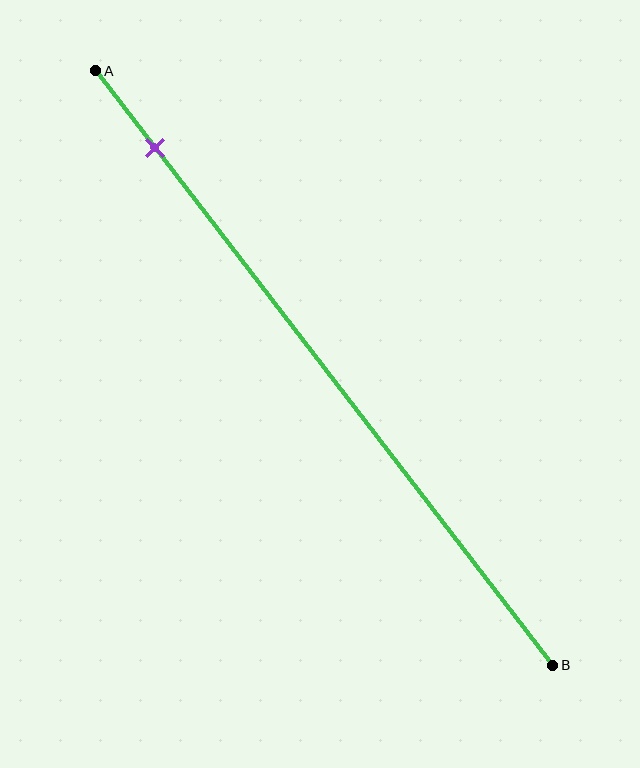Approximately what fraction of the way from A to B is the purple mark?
The purple mark is approximately 15% of the way from A to B.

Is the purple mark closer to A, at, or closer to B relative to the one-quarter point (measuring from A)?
The purple mark is closer to point A than the one-quarter point of segment AB.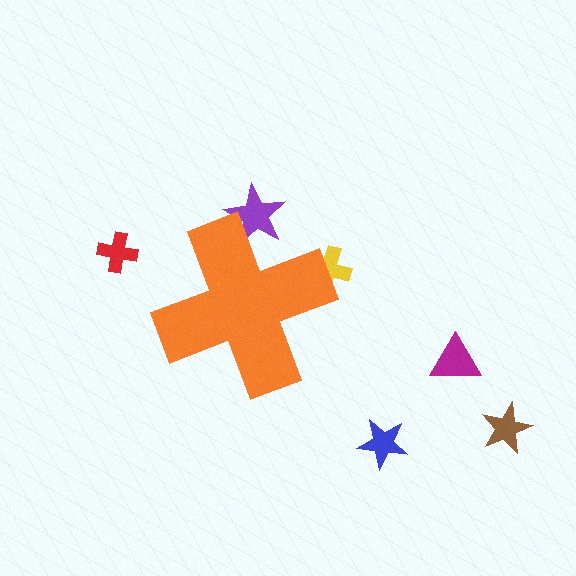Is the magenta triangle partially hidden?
No, the magenta triangle is fully visible.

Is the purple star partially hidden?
Yes, the purple star is partially hidden behind the orange cross.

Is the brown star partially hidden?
No, the brown star is fully visible.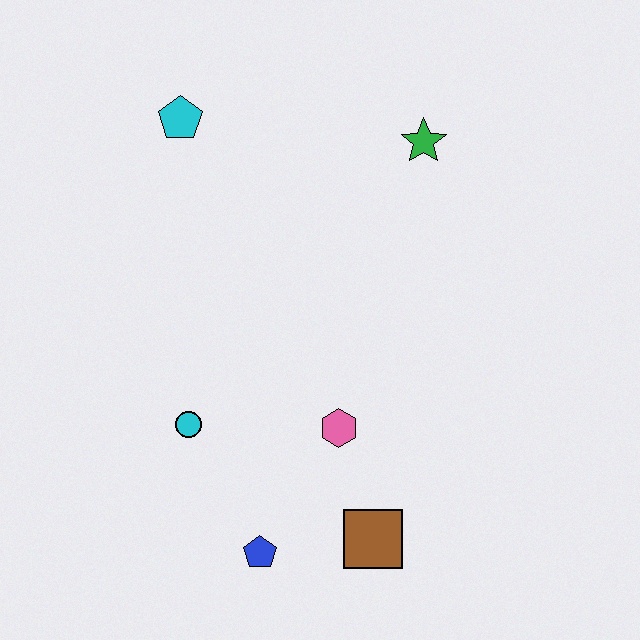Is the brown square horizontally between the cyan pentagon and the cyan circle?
No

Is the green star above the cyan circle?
Yes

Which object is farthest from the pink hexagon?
The cyan pentagon is farthest from the pink hexagon.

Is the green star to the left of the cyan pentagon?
No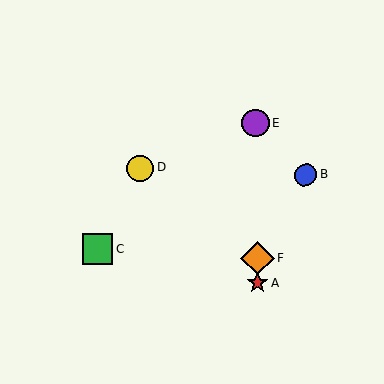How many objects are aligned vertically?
3 objects (A, E, F) are aligned vertically.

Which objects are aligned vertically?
Objects A, E, F are aligned vertically.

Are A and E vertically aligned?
Yes, both are at x≈258.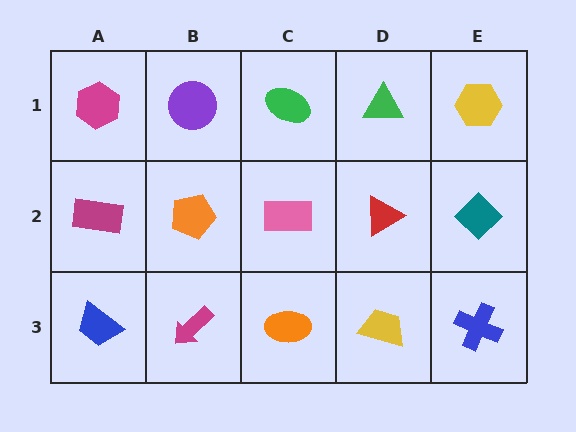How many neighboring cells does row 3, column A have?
2.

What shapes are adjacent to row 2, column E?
A yellow hexagon (row 1, column E), a blue cross (row 3, column E), a red triangle (row 2, column D).